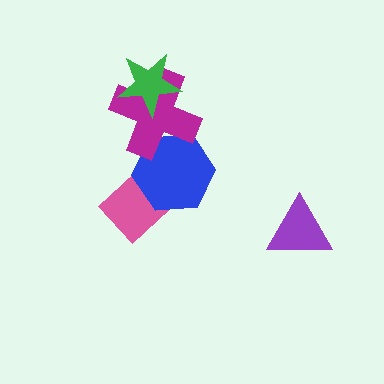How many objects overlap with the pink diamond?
1 object overlaps with the pink diamond.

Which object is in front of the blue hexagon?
The magenta cross is in front of the blue hexagon.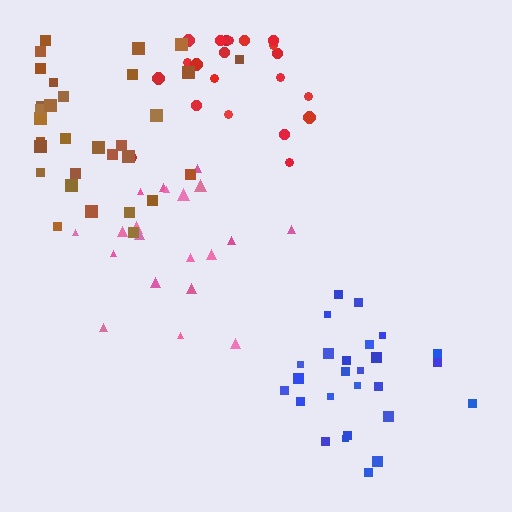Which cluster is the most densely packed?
Blue.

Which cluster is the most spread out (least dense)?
Brown.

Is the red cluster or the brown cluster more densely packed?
Red.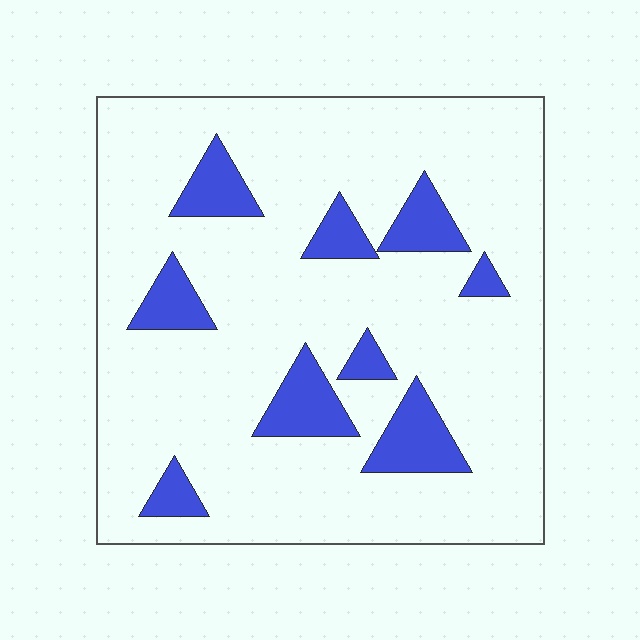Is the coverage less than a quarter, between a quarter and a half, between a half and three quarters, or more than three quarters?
Less than a quarter.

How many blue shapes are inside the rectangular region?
9.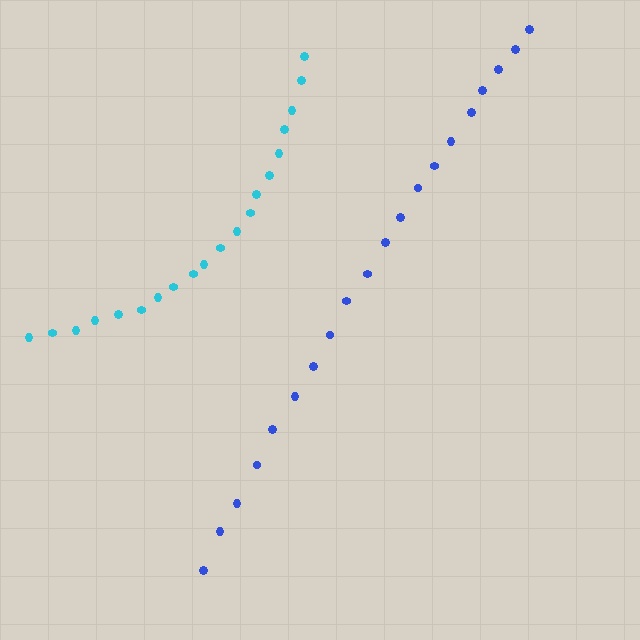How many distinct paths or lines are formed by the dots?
There are 2 distinct paths.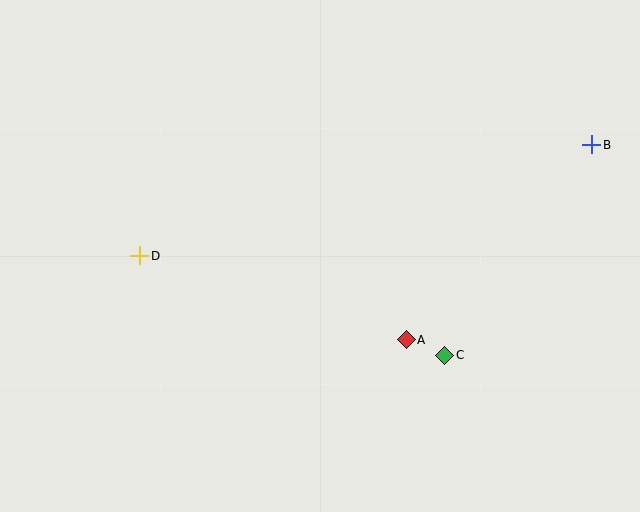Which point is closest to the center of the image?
Point A at (406, 340) is closest to the center.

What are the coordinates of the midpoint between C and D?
The midpoint between C and D is at (292, 306).